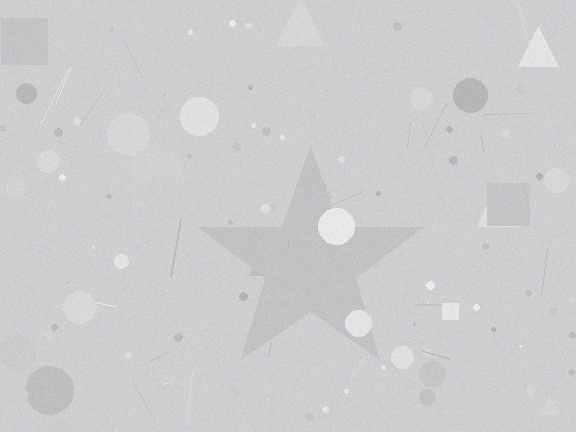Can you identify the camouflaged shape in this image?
The camouflaged shape is a star.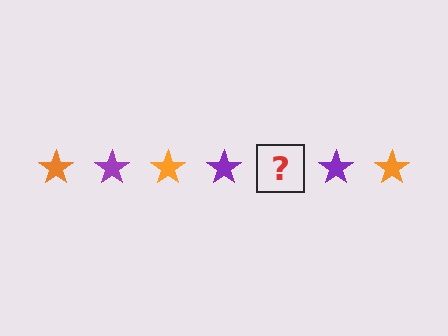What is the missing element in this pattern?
The missing element is an orange star.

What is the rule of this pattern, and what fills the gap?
The rule is that the pattern cycles through orange, purple stars. The gap should be filled with an orange star.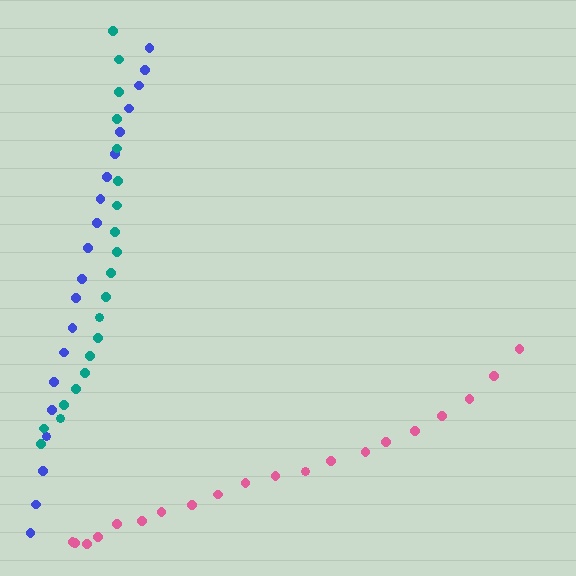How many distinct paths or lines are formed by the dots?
There are 3 distinct paths.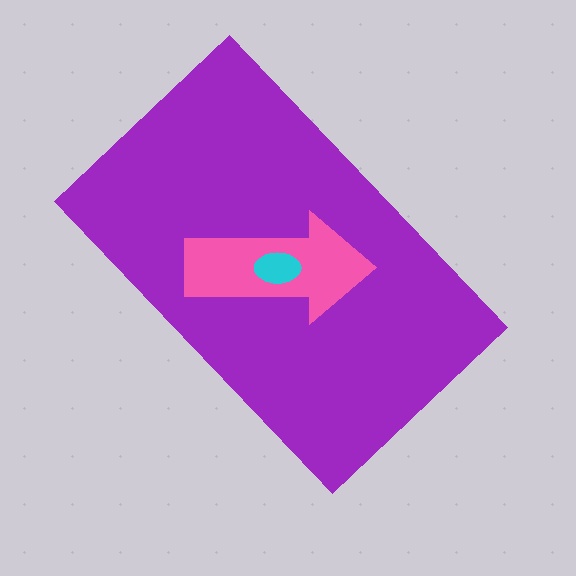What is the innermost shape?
The cyan ellipse.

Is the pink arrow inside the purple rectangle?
Yes.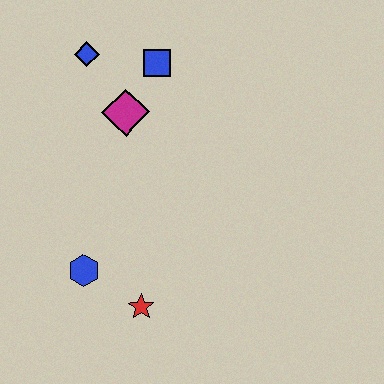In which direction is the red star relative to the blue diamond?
The red star is below the blue diamond.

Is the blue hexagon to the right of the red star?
No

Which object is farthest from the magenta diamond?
The red star is farthest from the magenta diamond.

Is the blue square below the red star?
No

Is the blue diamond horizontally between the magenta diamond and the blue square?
No